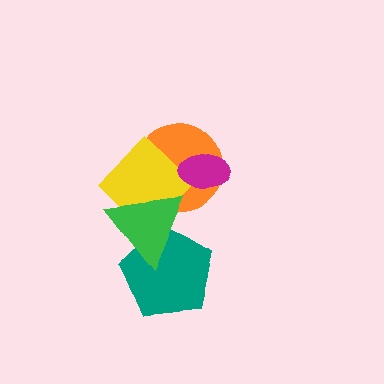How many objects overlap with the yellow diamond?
3 objects overlap with the yellow diamond.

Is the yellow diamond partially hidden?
Yes, it is partially covered by another shape.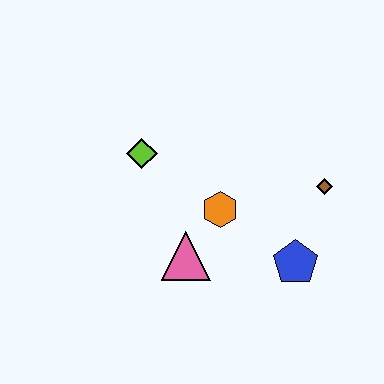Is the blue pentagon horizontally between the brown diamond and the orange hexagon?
Yes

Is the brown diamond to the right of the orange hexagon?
Yes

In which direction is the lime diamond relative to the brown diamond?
The lime diamond is to the left of the brown diamond.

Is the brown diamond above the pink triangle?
Yes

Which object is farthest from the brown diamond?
The lime diamond is farthest from the brown diamond.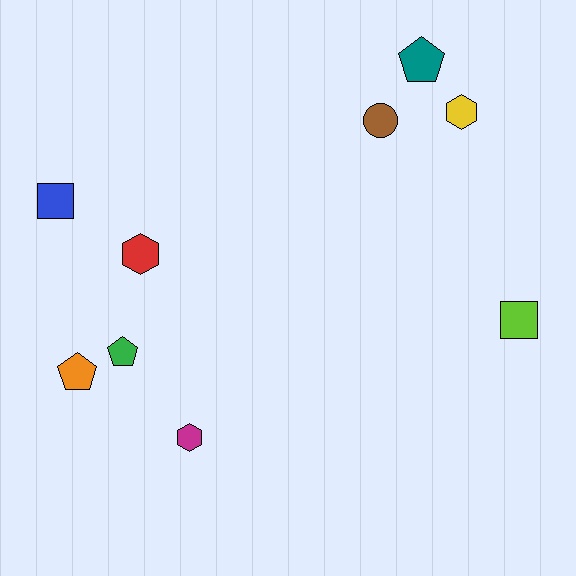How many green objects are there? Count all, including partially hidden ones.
There is 1 green object.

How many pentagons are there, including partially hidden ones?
There are 3 pentagons.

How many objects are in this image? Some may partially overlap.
There are 9 objects.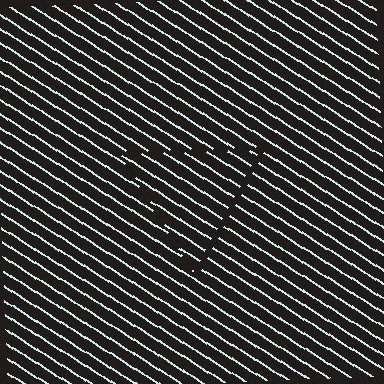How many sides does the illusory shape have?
3 sides — the line-ends trace a triangle.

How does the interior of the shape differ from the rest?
The interior of the shape contains the same grating, shifted by half a period — the contour is defined by the phase discontinuity where line-ends from the inner and outer gratings abut.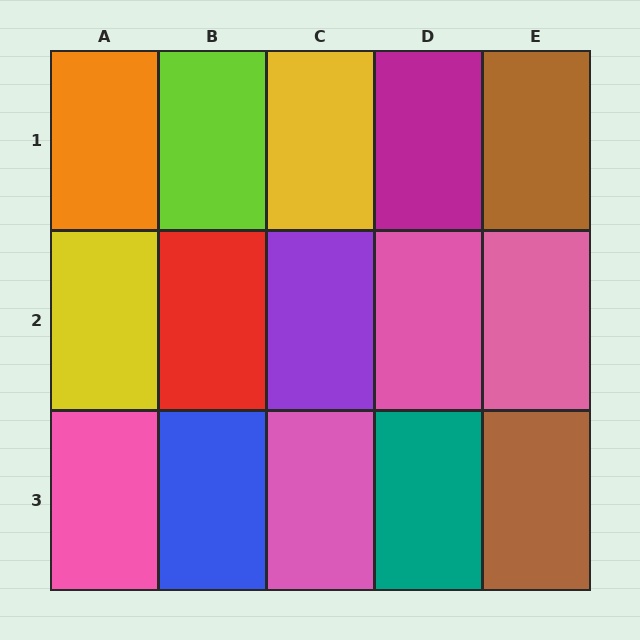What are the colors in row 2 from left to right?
Yellow, red, purple, pink, pink.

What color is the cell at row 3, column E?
Brown.